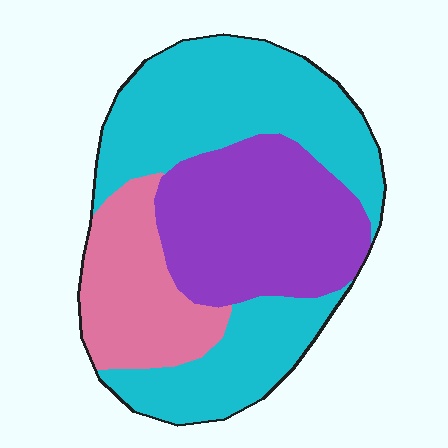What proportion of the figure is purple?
Purple takes up between a sixth and a third of the figure.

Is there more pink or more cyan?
Cyan.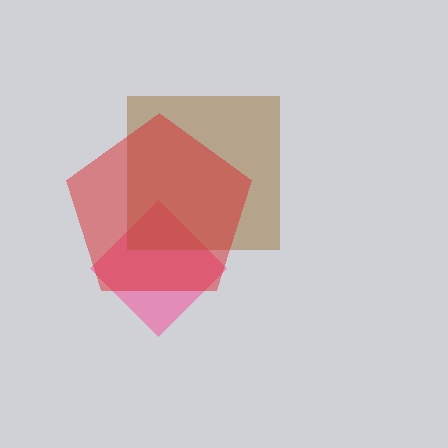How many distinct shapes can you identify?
There are 3 distinct shapes: a pink diamond, a brown square, a red pentagon.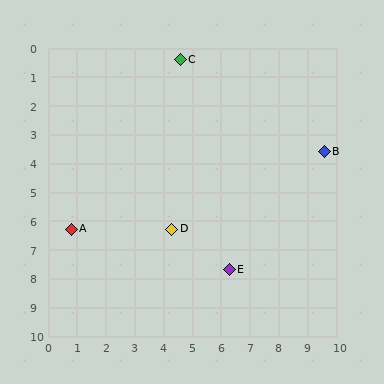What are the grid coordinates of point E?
Point E is at approximately (6.3, 7.7).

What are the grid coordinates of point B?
Point B is at approximately (9.6, 3.6).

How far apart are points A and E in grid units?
Points A and E are about 5.7 grid units apart.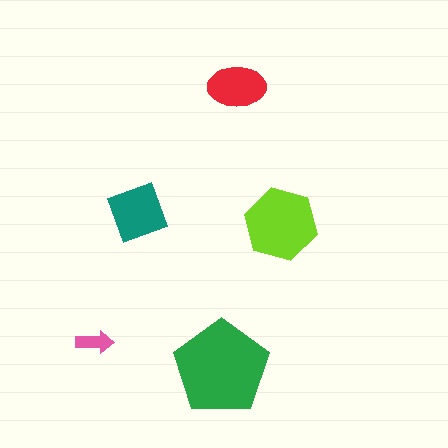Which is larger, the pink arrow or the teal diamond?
The teal diamond.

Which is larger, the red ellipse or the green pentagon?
The green pentagon.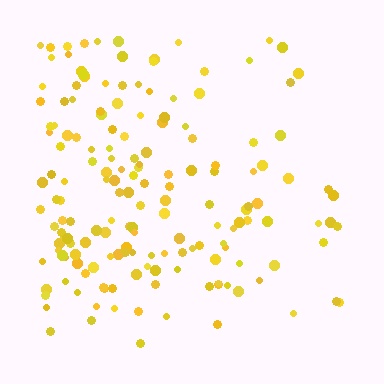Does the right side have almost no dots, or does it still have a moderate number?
Still a moderate number, just noticeably fewer than the left.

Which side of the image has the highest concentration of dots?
The left.